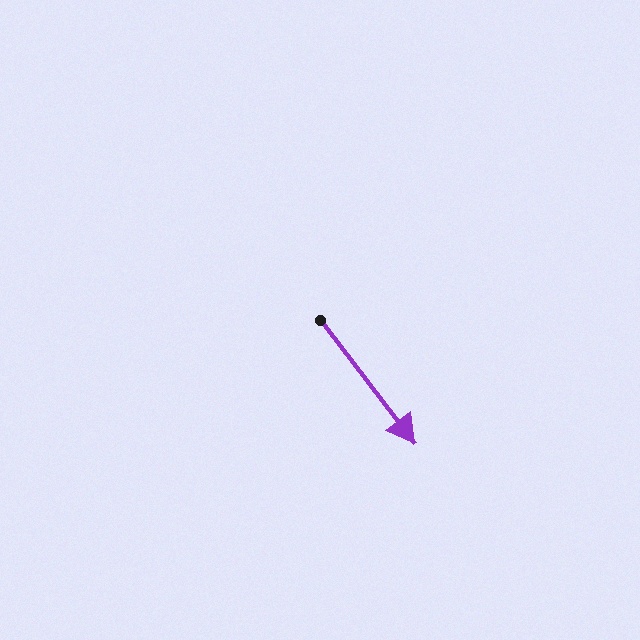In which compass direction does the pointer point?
Southeast.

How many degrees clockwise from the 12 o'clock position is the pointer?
Approximately 143 degrees.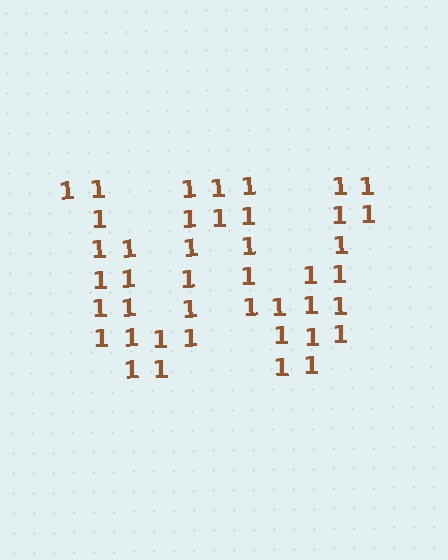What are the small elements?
The small elements are digit 1's.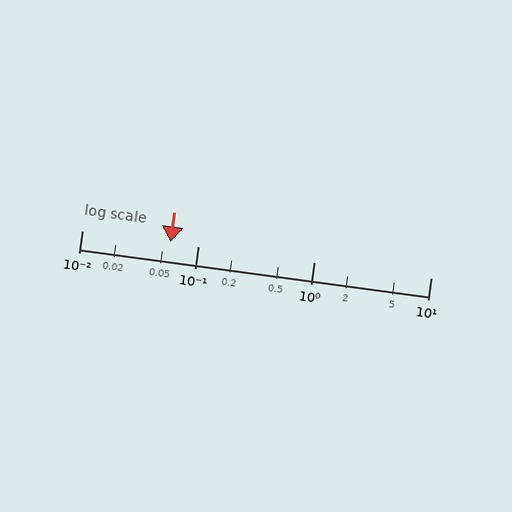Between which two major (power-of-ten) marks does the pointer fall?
The pointer is between 0.01 and 0.1.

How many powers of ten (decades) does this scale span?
The scale spans 3 decades, from 0.01 to 10.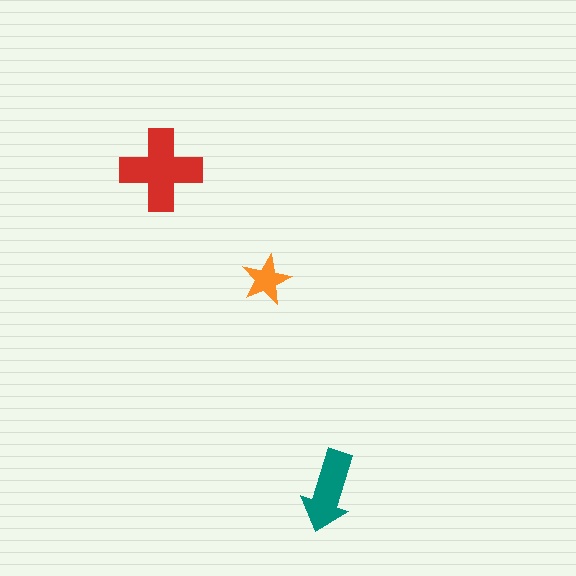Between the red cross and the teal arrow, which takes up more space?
The red cross.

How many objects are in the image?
There are 3 objects in the image.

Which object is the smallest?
The orange star.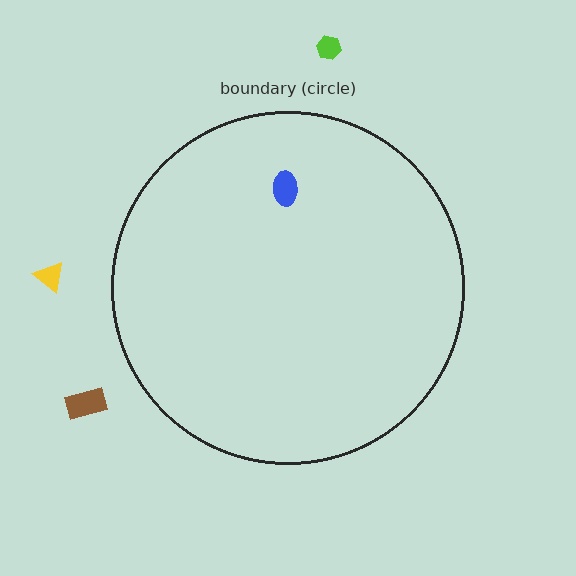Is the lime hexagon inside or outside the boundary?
Outside.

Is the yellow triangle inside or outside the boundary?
Outside.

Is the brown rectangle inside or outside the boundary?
Outside.